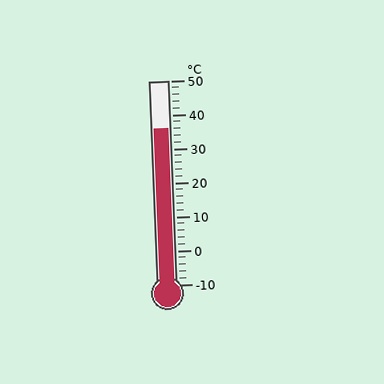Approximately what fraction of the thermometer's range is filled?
The thermometer is filled to approximately 75% of its range.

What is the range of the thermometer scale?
The thermometer scale ranges from -10°C to 50°C.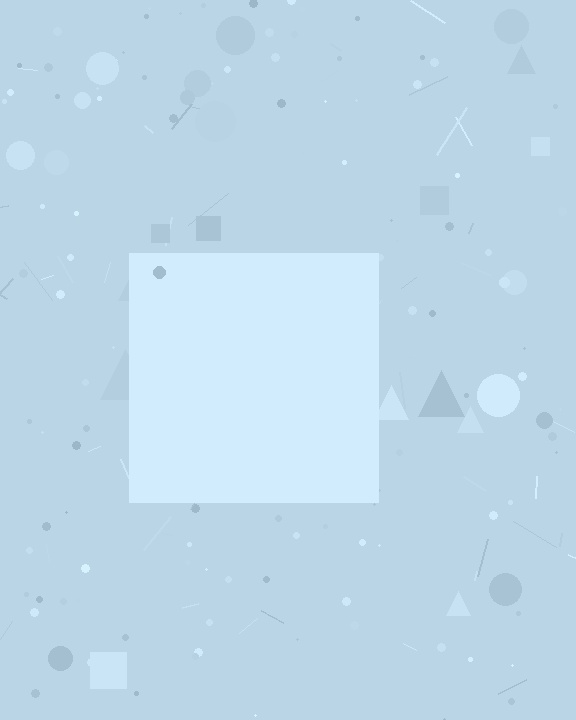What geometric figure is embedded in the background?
A square is embedded in the background.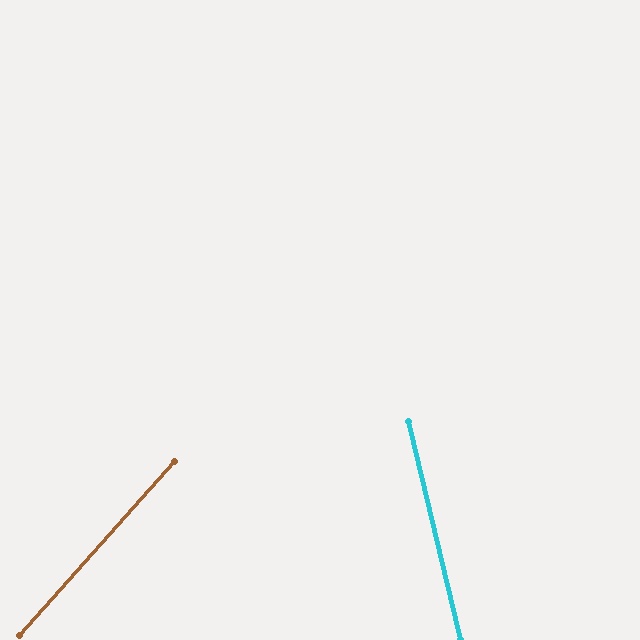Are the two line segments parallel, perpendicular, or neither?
Neither parallel nor perpendicular — they differ by about 55°.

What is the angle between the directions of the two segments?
Approximately 55 degrees.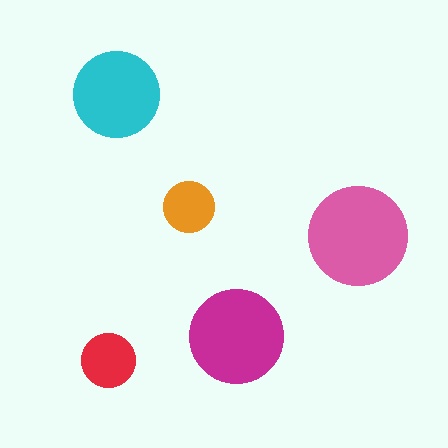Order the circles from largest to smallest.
the pink one, the magenta one, the cyan one, the red one, the orange one.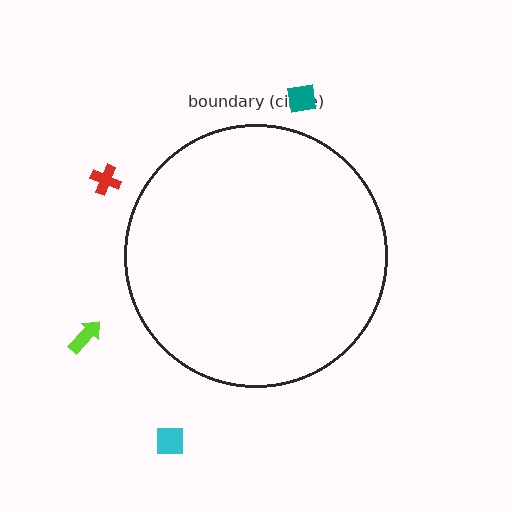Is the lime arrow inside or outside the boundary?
Outside.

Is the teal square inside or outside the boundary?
Outside.